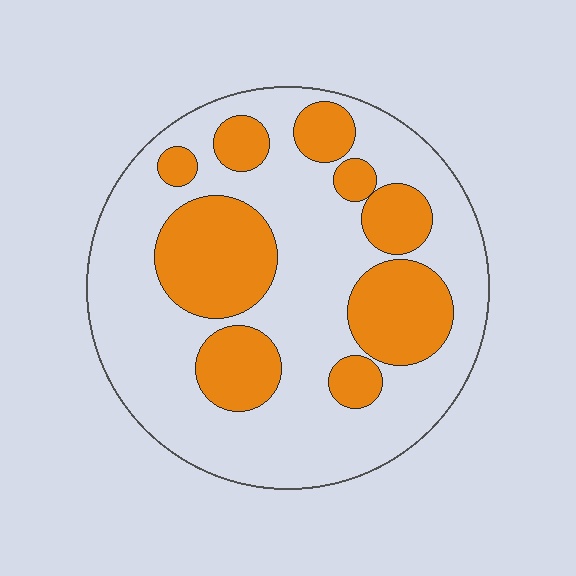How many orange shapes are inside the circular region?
9.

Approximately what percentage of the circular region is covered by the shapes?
Approximately 35%.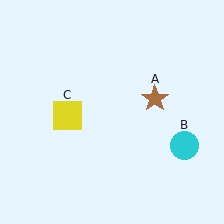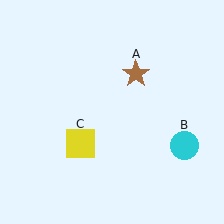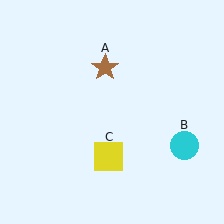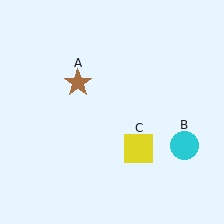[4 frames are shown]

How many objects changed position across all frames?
2 objects changed position: brown star (object A), yellow square (object C).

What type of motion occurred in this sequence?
The brown star (object A), yellow square (object C) rotated counterclockwise around the center of the scene.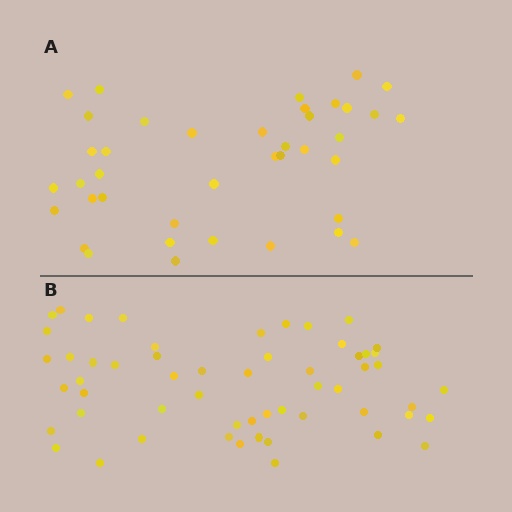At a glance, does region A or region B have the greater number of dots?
Region B (the bottom region) has more dots.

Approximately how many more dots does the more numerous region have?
Region B has approximately 15 more dots than region A.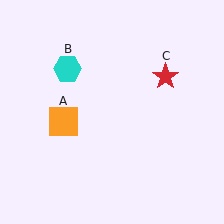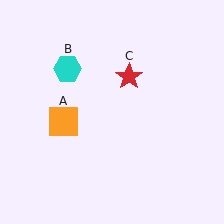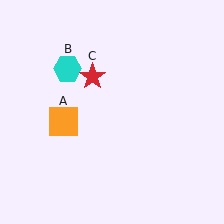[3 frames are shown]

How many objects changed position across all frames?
1 object changed position: red star (object C).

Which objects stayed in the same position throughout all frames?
Orange square (object A) and cyan hexagon (object B) remained stationary.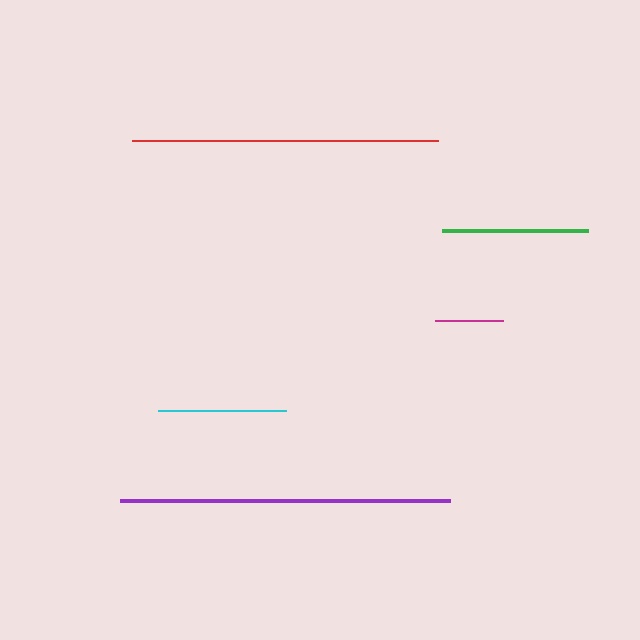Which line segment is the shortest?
The magenta line is the shortest at approximately 68 pixels.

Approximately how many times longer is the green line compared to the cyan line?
The green line is approximately 1.1 times the length of the cyan line.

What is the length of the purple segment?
The purple segment is approximately 329 pixels long.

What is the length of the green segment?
The green segment is approximately 145 pixels long.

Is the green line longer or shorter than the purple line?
The purple line is longer than the green line.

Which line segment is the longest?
The purple line is the longest at approximately 329 pixels.